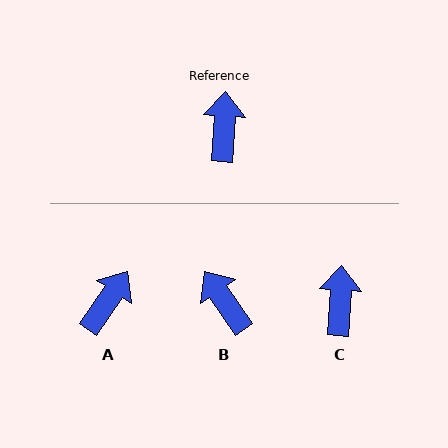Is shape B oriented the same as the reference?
No, it is off by about 38 degrees.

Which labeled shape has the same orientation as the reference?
C.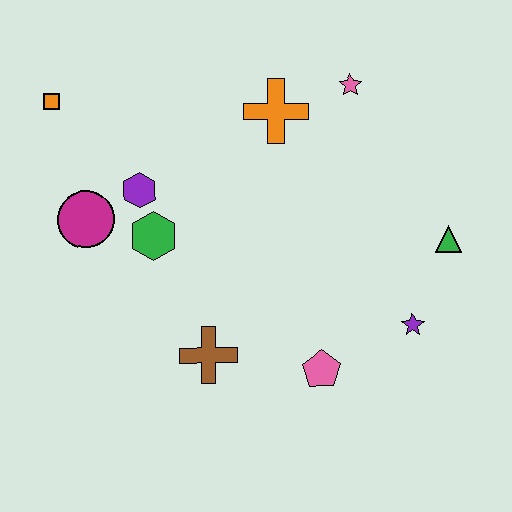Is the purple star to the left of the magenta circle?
No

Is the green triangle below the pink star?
Yes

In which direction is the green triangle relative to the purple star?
The green triangle is above the purple star.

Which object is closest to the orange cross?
The pink star is closest to the orange cross.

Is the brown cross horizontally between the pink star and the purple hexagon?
Yes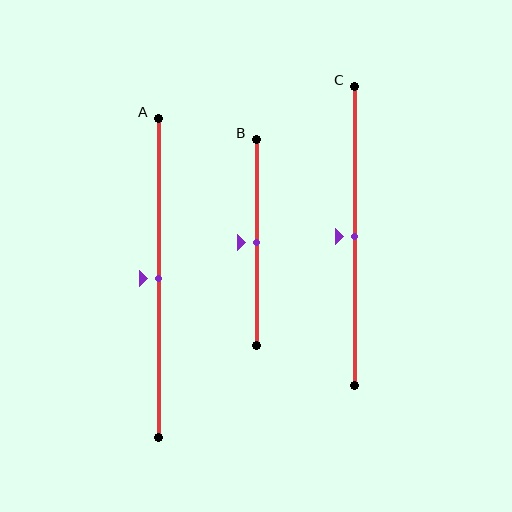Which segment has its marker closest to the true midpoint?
Segment A has its marker closest to the true midpoint.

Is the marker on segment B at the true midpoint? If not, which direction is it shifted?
Yes, the marker on segment B is at the true midpoint.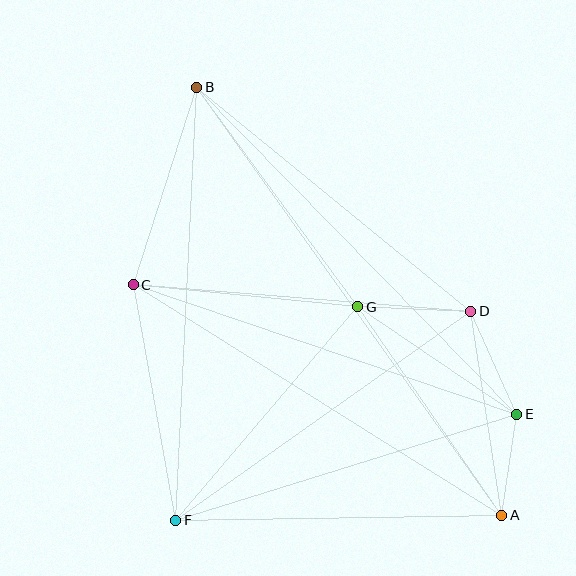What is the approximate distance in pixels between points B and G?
The distance between B and G is approximately 272 pixels.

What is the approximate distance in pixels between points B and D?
The distance between B and D is approximately 354 pixels.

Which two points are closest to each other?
Points A and E are closest to each other.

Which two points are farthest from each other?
Points A and B are farthest from each other.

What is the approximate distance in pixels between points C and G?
The distance between C and G is approximately 226 pixels.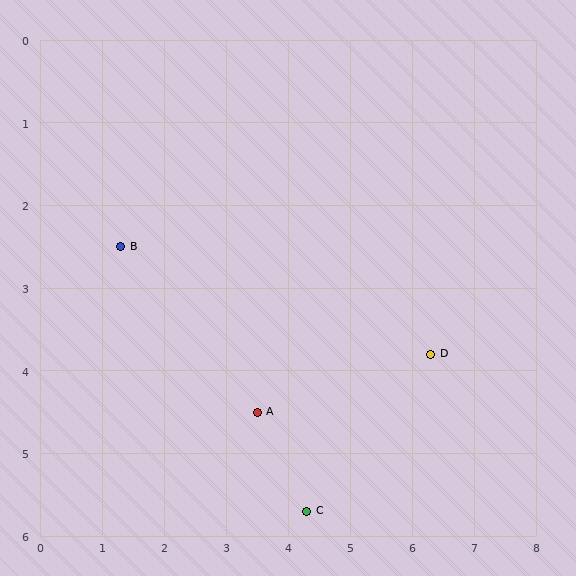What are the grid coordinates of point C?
Point C is at approximately (4.3, 5.7).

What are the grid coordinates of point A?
Point A is at approximately (3.5, 4.5).